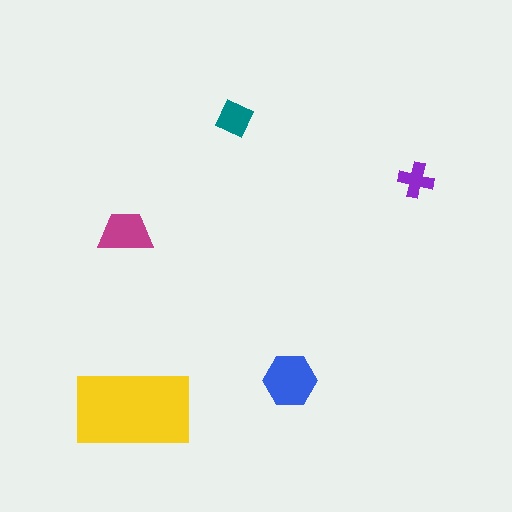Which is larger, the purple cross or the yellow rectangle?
The yellow rectangle.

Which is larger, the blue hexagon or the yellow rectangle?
The yellow rectangle.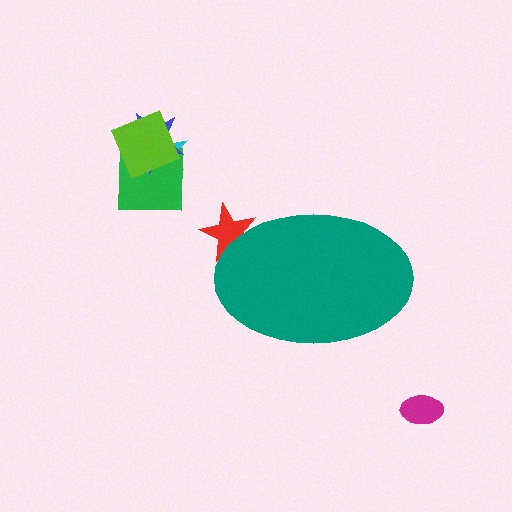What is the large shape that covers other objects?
A teal ellipse.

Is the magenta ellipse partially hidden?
No, the magenta ellipse is fully visible.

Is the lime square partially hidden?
No, the lime square is fully visible.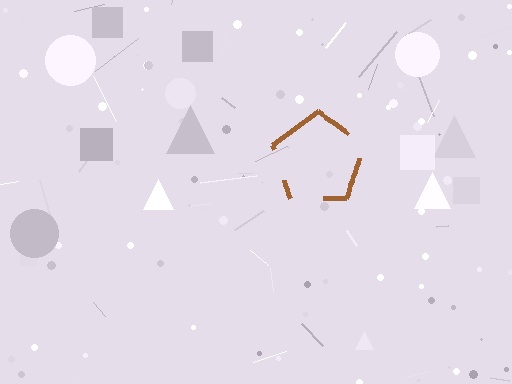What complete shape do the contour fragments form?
The contour fragments form a pentagon.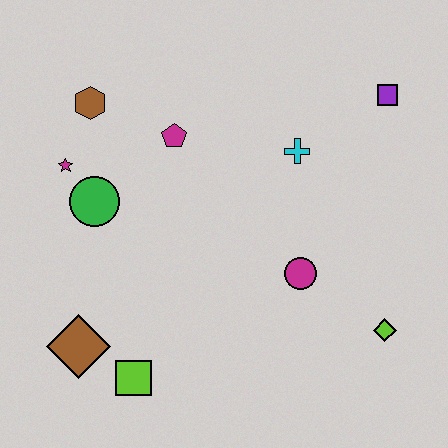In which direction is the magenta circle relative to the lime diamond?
The magenta circle is to the left of the lime diamond.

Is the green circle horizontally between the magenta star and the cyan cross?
Yes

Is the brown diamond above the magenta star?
No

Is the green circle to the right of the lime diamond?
No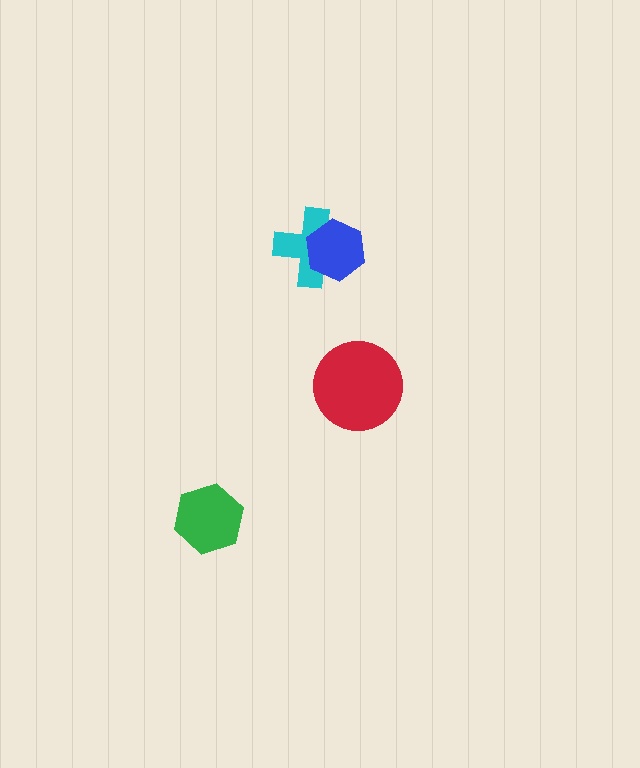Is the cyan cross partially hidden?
Yes, it is partially covered by another shape.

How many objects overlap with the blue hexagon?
1 object overlaps with the blue hexagon.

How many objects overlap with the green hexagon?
0 objects overlap with the green hexagon.